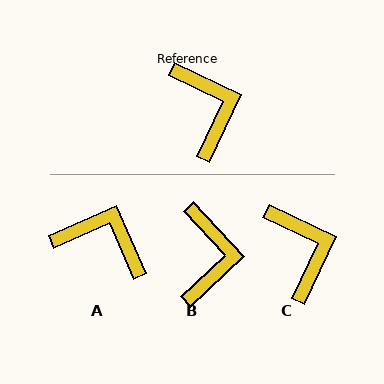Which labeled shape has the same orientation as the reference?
C.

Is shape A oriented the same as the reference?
No, it is off by about 49 degrees.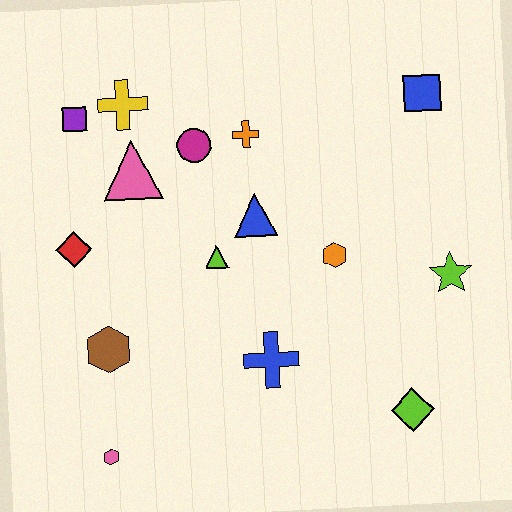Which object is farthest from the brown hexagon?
The blue square is farthest from the brown hexagon.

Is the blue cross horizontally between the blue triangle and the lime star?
Yes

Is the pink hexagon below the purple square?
Yes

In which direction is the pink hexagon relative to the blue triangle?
The pink hexagon is below the blue triangle.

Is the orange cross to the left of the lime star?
Yes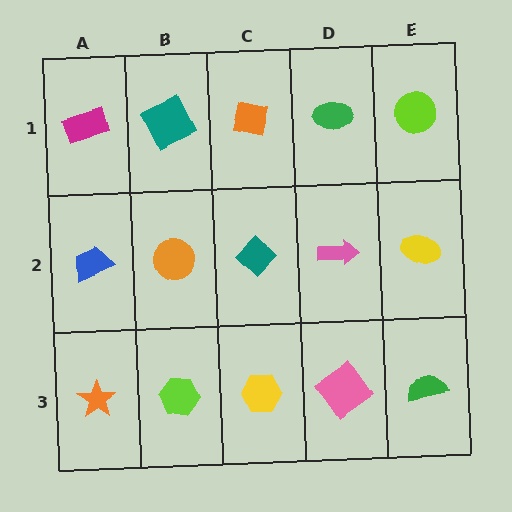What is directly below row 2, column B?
A lime hexagon.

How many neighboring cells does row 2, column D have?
4.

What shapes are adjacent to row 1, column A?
A blue trapezoid (row 2, column A), a teal square (row 1, column B).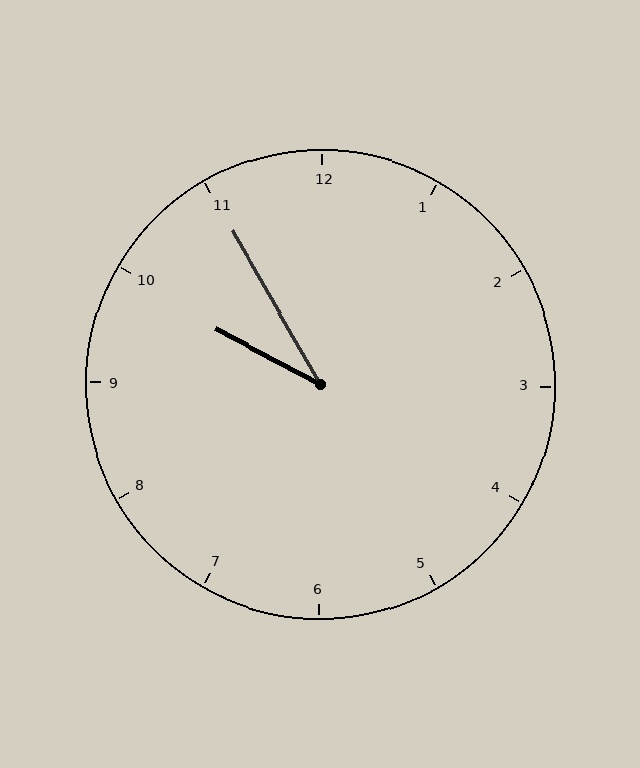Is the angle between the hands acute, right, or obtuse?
It is acute.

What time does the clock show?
9:55.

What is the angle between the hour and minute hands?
Approximately 32 degrees.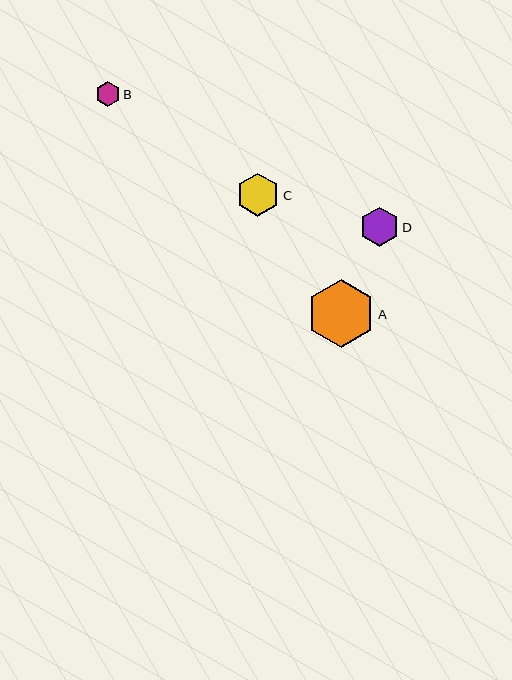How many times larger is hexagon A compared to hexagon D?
Hexagon A is approximately 1.8 times the size of hexagon D.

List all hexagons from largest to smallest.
From largest to smallest: A, C, D, B.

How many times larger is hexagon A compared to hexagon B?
Hexagon A is approximately 2.8 times the size of hexagon B.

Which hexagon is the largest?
Hexagon A is the largest with a size of approximately 69 pixels.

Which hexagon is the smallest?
Hexagon B is the smallest with a size of approximately 24 pixels.